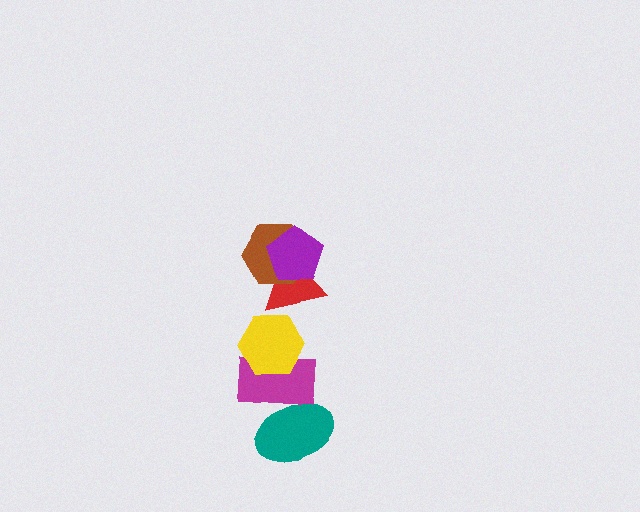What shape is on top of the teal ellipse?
The magenta rectangle is on top of the teal ellipse.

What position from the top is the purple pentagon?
The purple pentagon is 1st from the top.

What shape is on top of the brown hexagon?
The purple pentagon is on top of the brown hexagon.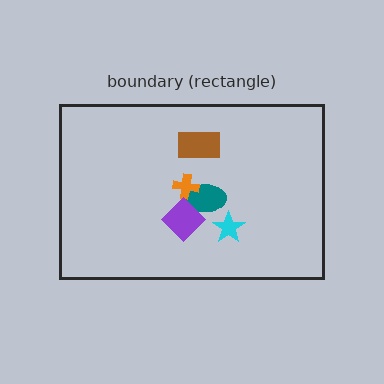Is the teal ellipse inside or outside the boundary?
Inside.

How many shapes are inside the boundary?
5 inside, 0 outside.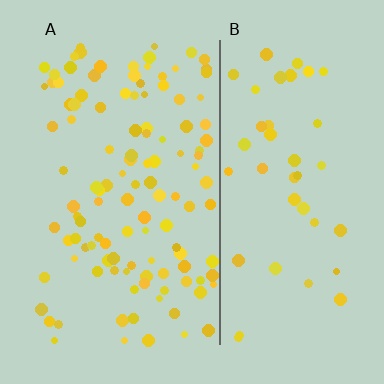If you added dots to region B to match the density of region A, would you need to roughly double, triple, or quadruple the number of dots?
Approximately triple.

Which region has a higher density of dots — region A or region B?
A (the left).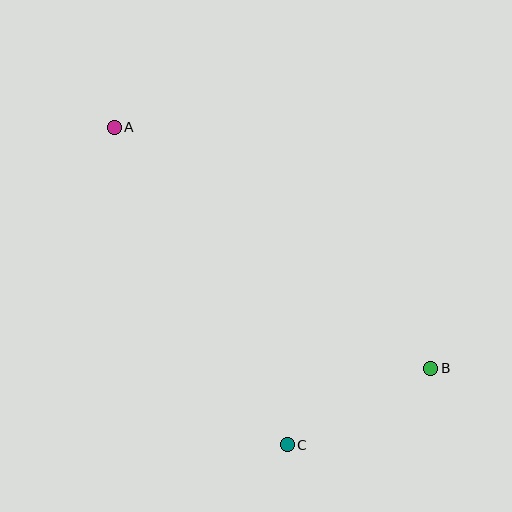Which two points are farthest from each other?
Points A and B are farthest from each other.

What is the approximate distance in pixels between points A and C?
The distance between A and C is approximately 361 pixels.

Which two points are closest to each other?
Points B and C are closest to each other.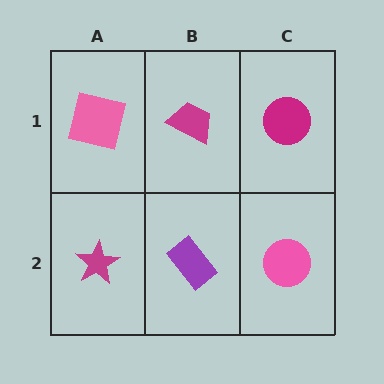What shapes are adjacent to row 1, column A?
A magenta star (row 2, column A), a magenta trapezoid (row 1, column B).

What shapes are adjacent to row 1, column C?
A pink circle (row 2, column C), a magenta trapezoid (row 1, column B).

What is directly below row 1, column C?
A pink circle.